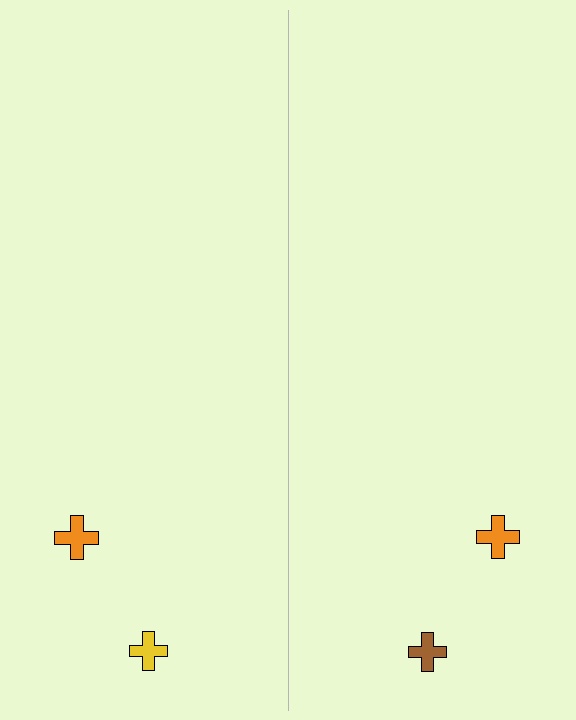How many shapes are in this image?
There are 4 shapes in this image.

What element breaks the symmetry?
The brown cross on the right side breaks the symmetry — its mirror counterpart is yellow.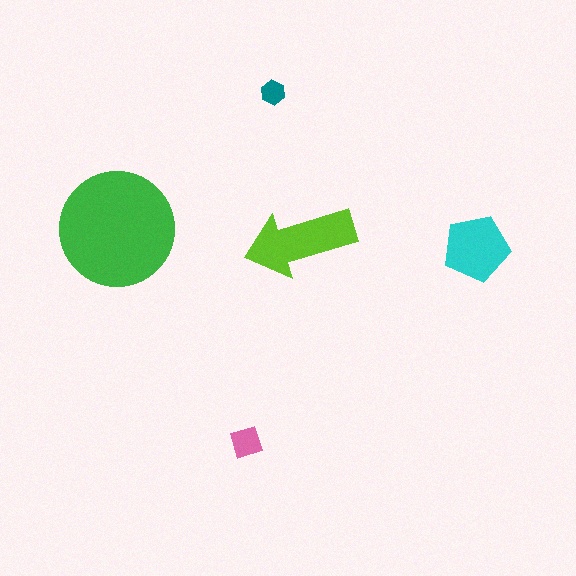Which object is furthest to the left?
The green circle is leftmost.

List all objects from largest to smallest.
The green circle, the lime arrow, the cyan pentagon, the pink diamond, the teal hexagon.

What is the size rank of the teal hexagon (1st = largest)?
5th.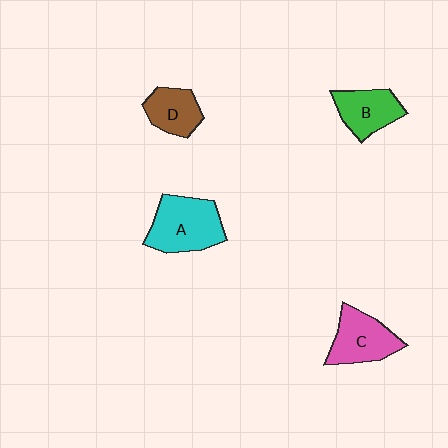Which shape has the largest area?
Shape A (cyan).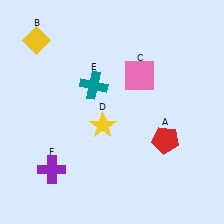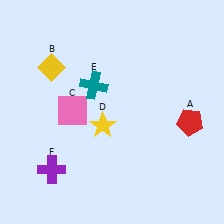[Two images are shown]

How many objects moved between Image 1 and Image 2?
3 objects moved between the two images.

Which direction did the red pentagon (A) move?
The red pentagon (A) moved right.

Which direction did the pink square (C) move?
The pink square (C) moved left.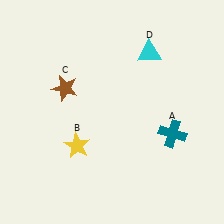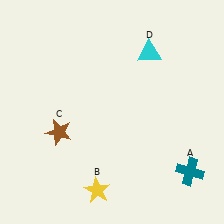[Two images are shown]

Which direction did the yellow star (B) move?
The yellow star (B) moved down.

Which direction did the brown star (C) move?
The brown star (C) moved down.